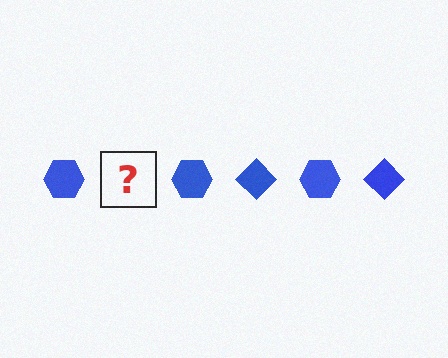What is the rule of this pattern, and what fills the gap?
The rule is that the pattern cycles through hexagon, diamond shapes in blue. The gap should be filled with a blue diamond.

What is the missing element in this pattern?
The missing element is a blue diamond.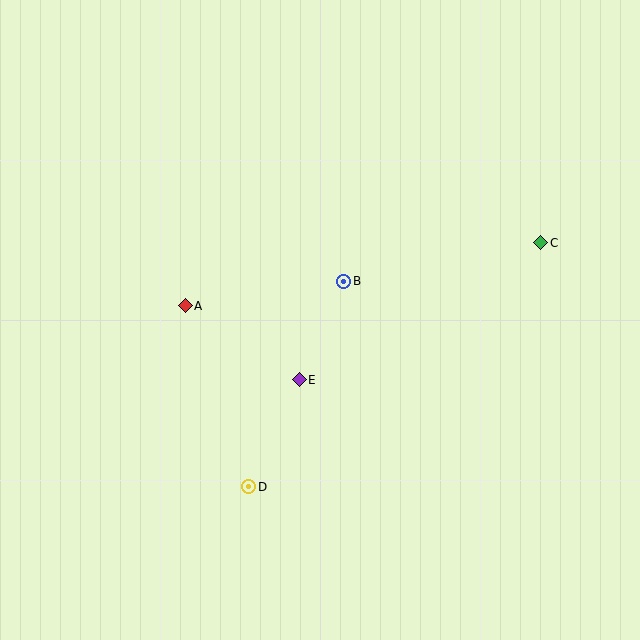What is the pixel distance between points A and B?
The distance between A and B is 160 pixels.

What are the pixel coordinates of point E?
Point E is at (299, 380).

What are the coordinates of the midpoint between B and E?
The midpoint between B and E is at (321, 331).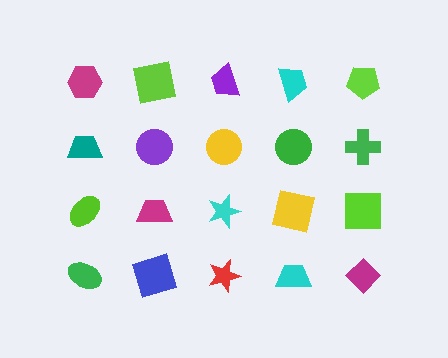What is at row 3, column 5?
A lime square.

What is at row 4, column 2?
A blue square.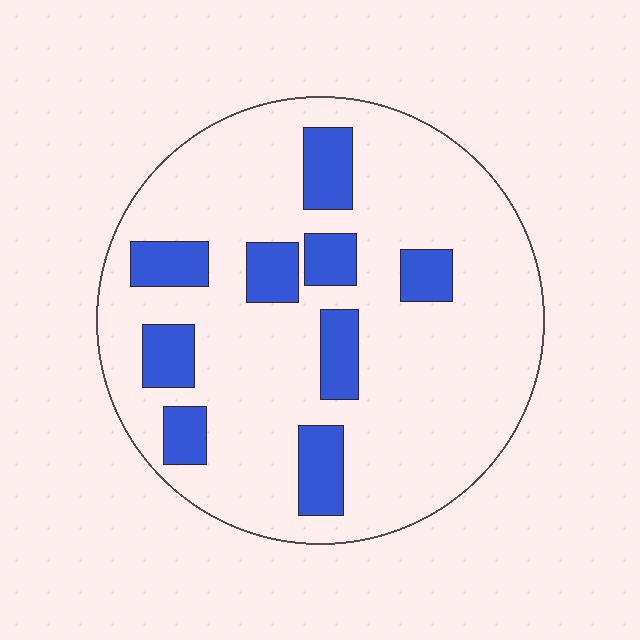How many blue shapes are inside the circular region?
9.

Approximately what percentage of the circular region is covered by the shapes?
Approximately 20%.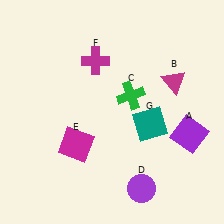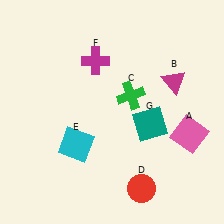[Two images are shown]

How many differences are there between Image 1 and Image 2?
There are 3 differences between the two images.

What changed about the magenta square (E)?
In Image 1, E is magenta. In Image 2, it changed to cyan.